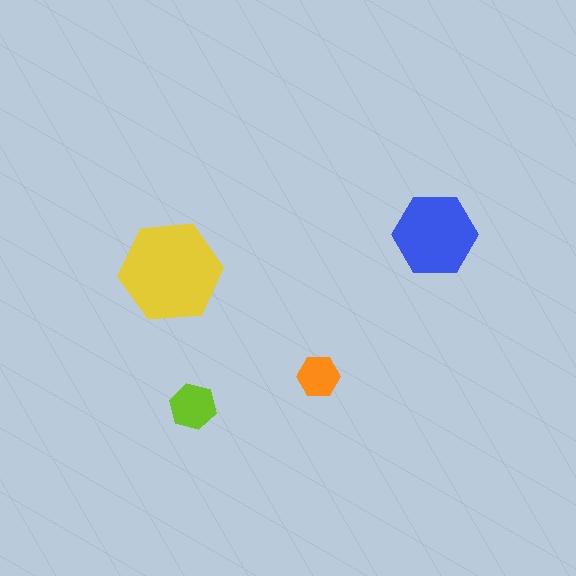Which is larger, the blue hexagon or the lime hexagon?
The blue one.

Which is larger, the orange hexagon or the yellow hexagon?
The yellow one.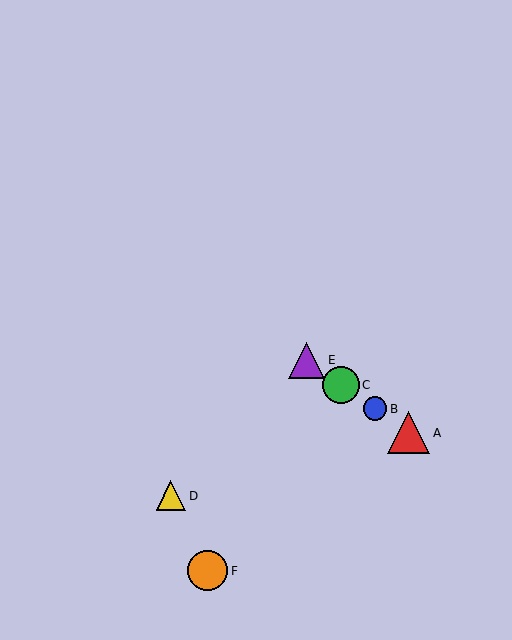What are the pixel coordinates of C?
Object C is at (341, 385).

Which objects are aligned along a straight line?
Objects A, B, C, E are aligned along a straight line.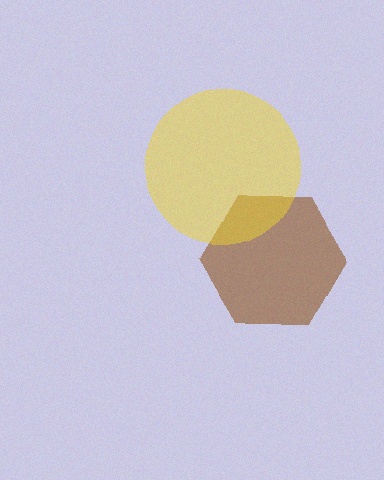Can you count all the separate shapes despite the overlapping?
Yes, there are 2 separate shapes.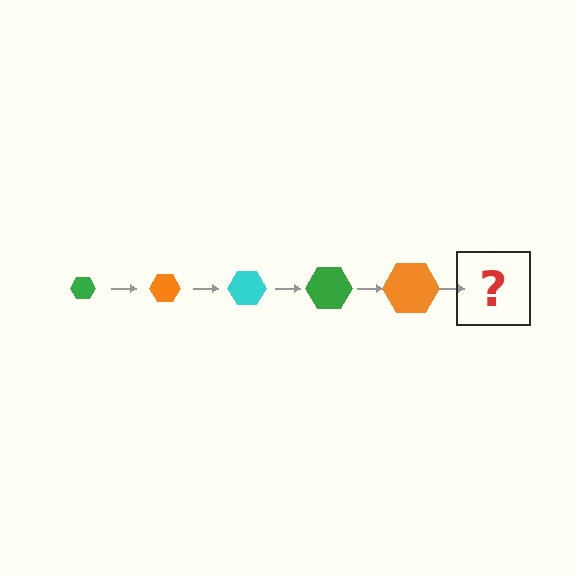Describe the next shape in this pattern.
It should be a cyan hexagon, larger than the previous one.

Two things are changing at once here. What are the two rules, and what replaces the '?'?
The two rules are that the hexagon grows larger each step and the color cycles through green, orange, and cyan. The '?' should be a cyan hexagon, larger than the previous one.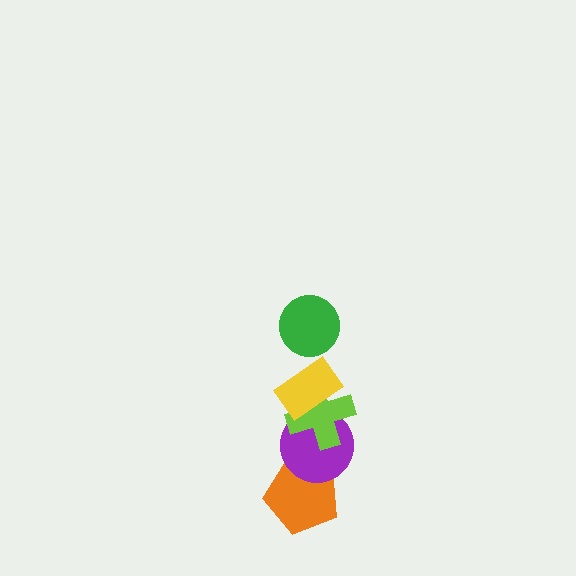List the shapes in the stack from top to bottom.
From top to bottom: the green circle, the yellow rectangle, the lime cross, the purple circle, the orange pentagon.